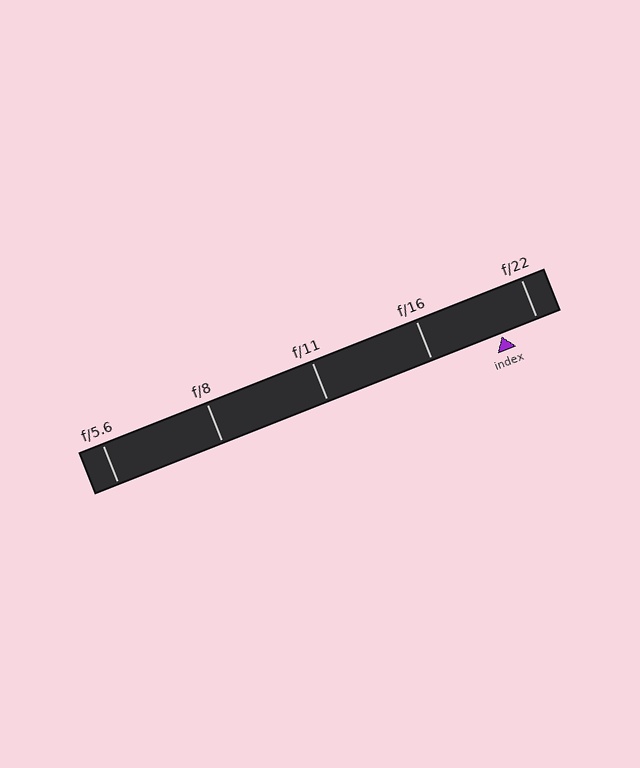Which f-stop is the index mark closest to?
The index mark is closest to f/22.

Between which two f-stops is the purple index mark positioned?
The index mark is between f/16 and f/22.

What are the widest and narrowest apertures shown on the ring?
The widest aperture shown is f/5.6 and the narrowest is f/22.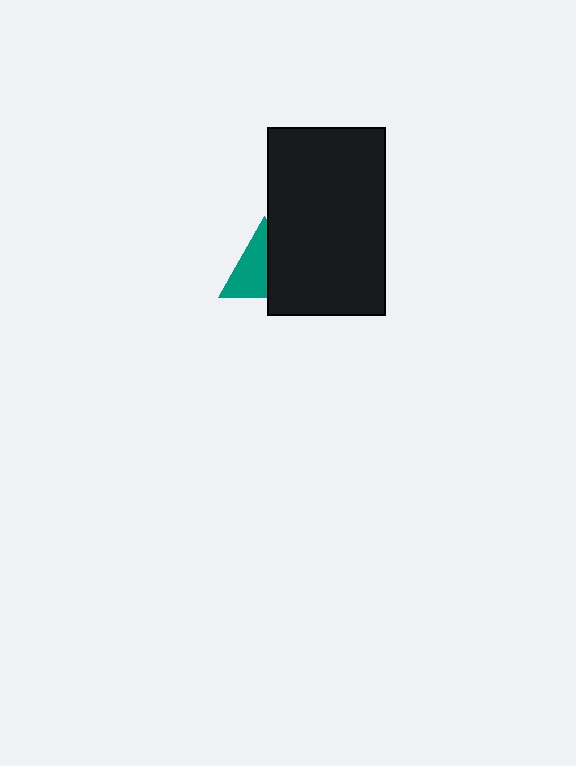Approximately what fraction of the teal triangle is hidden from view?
Roughly 44% of the teal triangle is hidden behind the black rectangle.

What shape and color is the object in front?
The object in front is a black rectangle.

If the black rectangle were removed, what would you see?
You would see the complete teal triangle.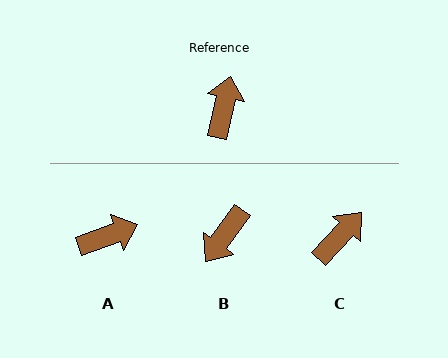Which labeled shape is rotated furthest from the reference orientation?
B, about 157 degrees away.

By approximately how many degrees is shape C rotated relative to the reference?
Approximately 30 degrees clockwise.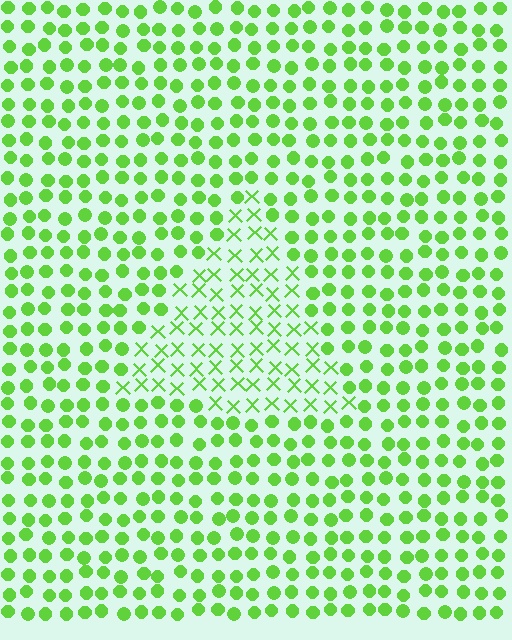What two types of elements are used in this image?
The image uses X marks inside the triangle region and circles outside it.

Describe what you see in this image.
The image is filled with small lime elements arranged in a uniform grid. A triangle-shaped region contains X marks, while the surrounding area contains circles. The boundary is defined purely by the change in element shape.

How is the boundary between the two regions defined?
The boundary is defined by a change in element shape: X marks inside vs. circles outside. All elements share the same color and spacing.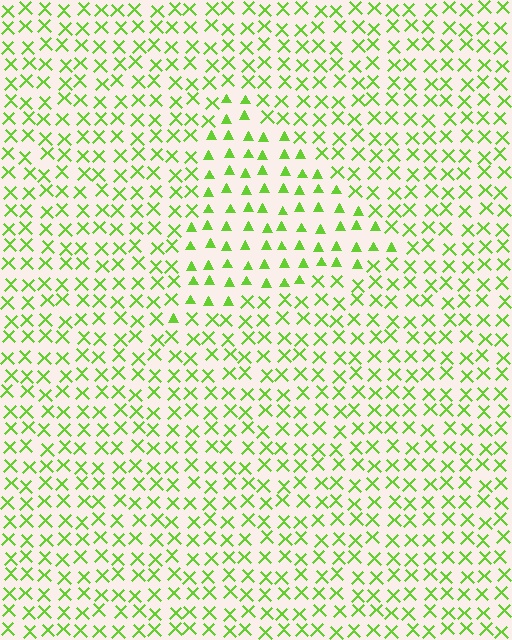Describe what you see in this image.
The image is filled with small lime elements arranged in a uniform grid. A triangle-shaped region contains triangles, while the surrounding area contains X marks. The boundary is defined purely by the change in element shape.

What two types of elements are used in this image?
The image uses triangles inside the triangle region and X marks outside it.